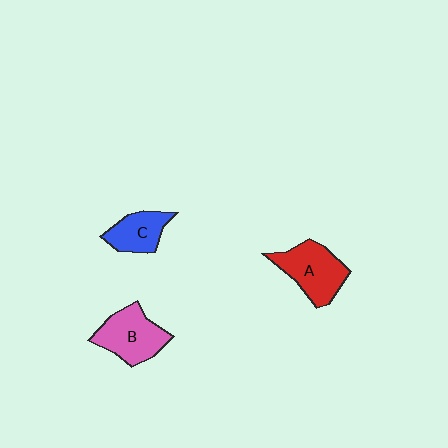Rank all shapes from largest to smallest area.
From largest to smallest: A (red), B (pink), C (blue).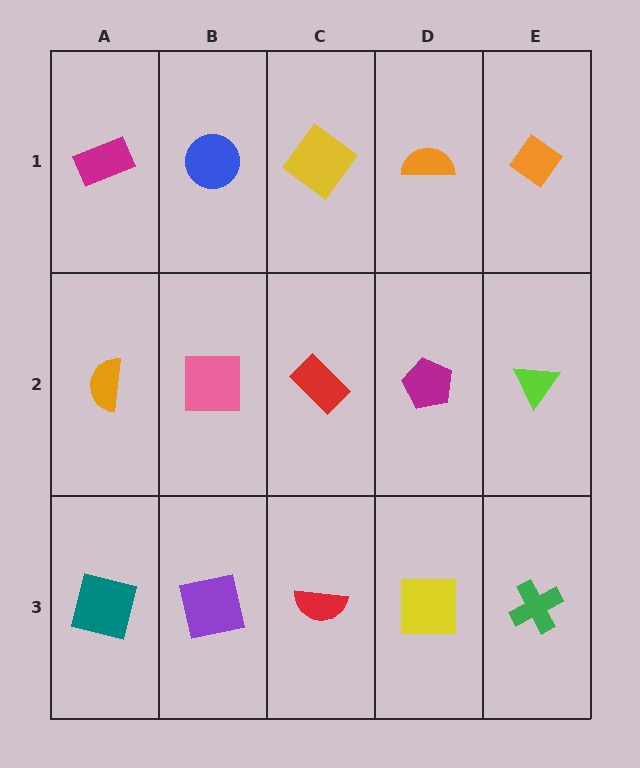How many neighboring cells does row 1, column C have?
3.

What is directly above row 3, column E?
A lime triangle.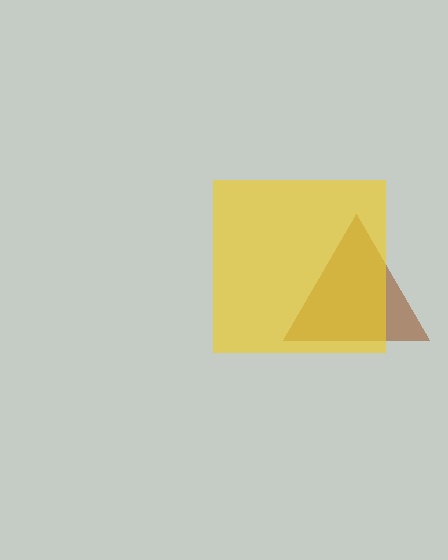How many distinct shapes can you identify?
There are 2 distinct shapes: a brown triangle, a yellow square.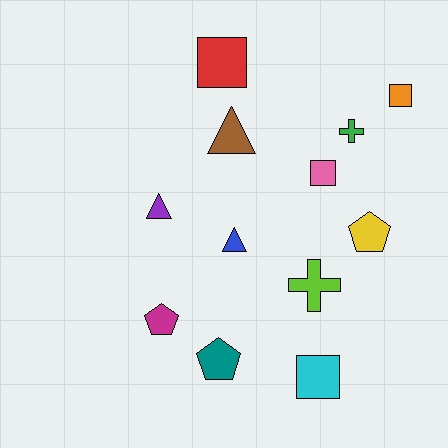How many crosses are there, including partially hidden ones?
There are 2 crosses.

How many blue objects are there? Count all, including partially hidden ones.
There is 1 blue object.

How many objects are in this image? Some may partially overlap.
There are 12 objects.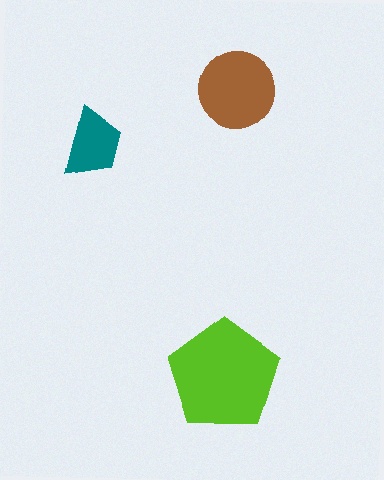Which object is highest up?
The brown circle is topmost.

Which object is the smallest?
The teal trapezoid.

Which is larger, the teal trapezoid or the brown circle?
The brown circle.